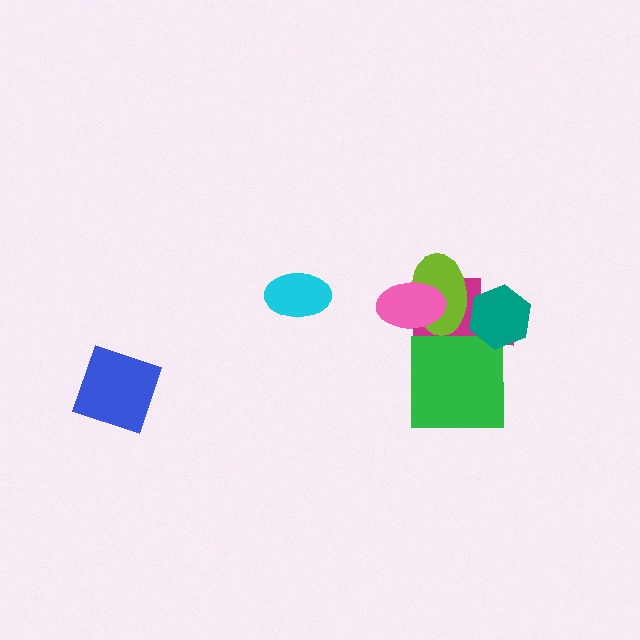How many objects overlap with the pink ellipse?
2 objects overlap with the pink ellipse.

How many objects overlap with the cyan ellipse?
0 objects overlap with the cyan ellipse.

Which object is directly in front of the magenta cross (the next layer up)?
The green square is directly in front of the magenta cross.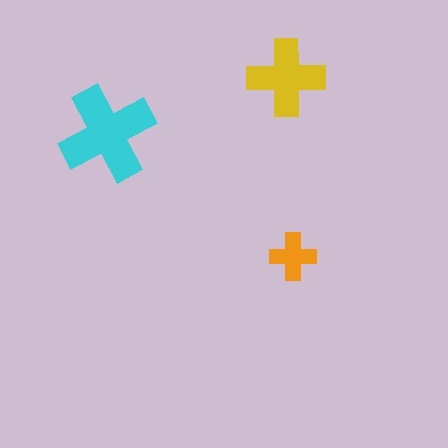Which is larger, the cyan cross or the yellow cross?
The cyan one.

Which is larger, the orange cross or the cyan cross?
The cyan one.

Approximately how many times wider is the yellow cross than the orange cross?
About 1.5 times wider.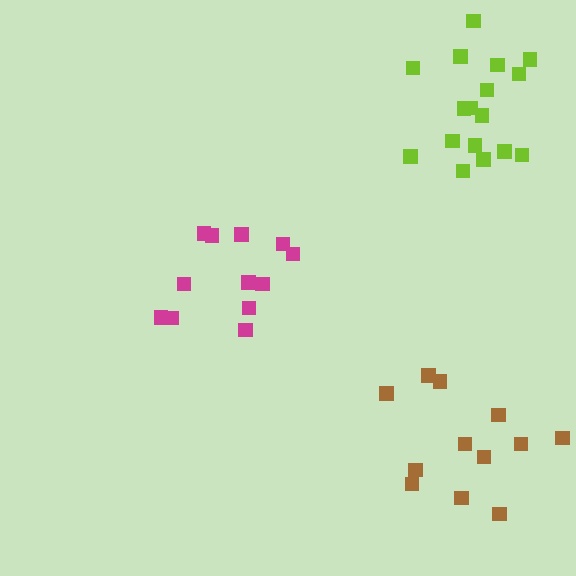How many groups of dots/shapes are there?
There are 3 groups.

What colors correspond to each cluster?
The clusters are colored: brown, magenta, lime.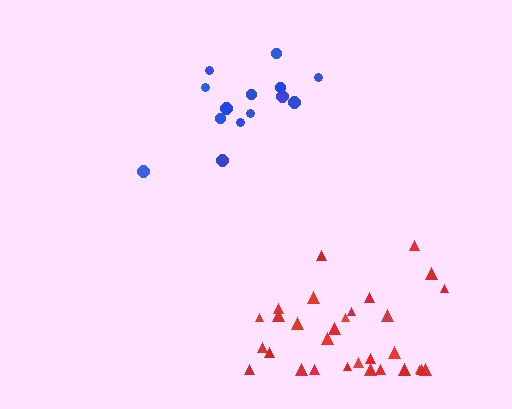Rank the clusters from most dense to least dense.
red, blue.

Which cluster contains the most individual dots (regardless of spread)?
Red (31).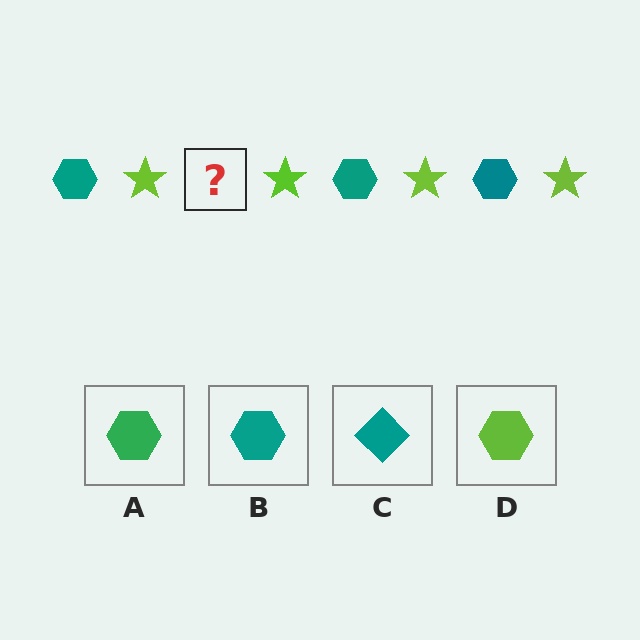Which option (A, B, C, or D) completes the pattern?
B.